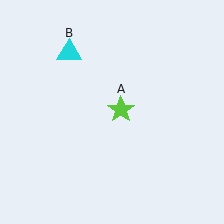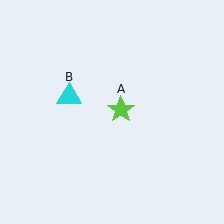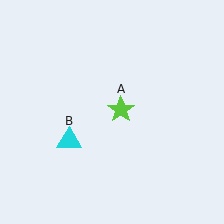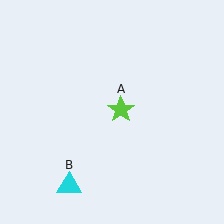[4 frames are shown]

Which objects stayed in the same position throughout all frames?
Lime star (object A) remained stationary.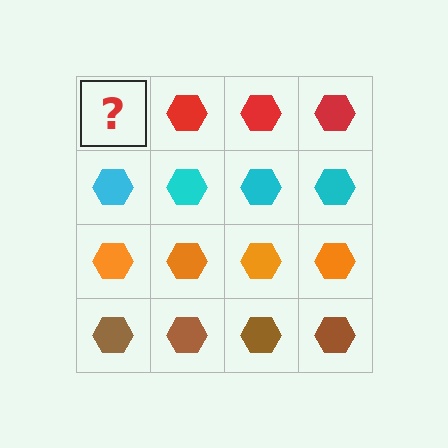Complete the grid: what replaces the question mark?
The question mark should be replaced with a red hexagon.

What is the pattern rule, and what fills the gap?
The rule is that each row has a consistent color. The gap should be filled with a red hexagon.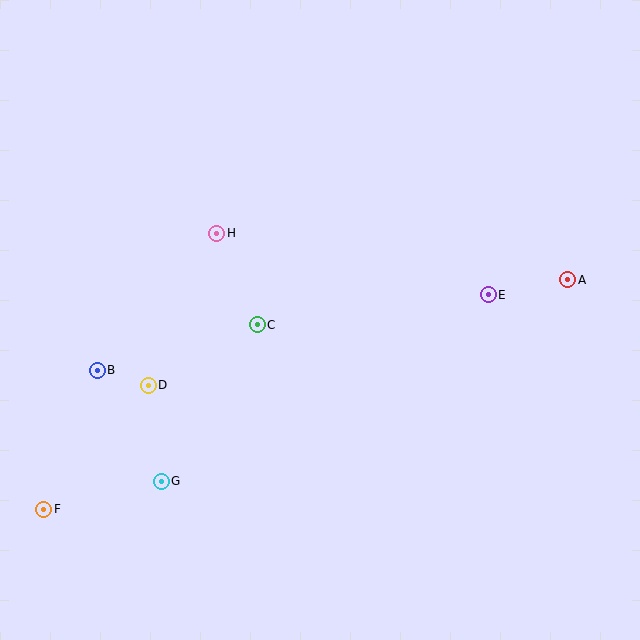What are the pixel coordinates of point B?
Point B is at (97, 370).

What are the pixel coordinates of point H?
Point H is at (217, 233).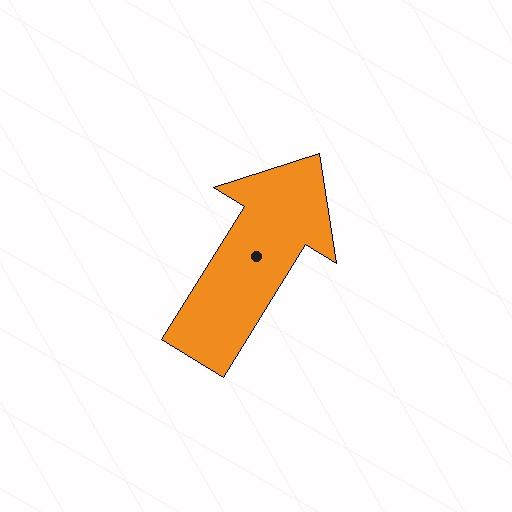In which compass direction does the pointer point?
Northeast.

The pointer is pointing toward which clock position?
Roughly 1 o'clock.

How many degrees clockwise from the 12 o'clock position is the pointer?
Approximately 32 degrees.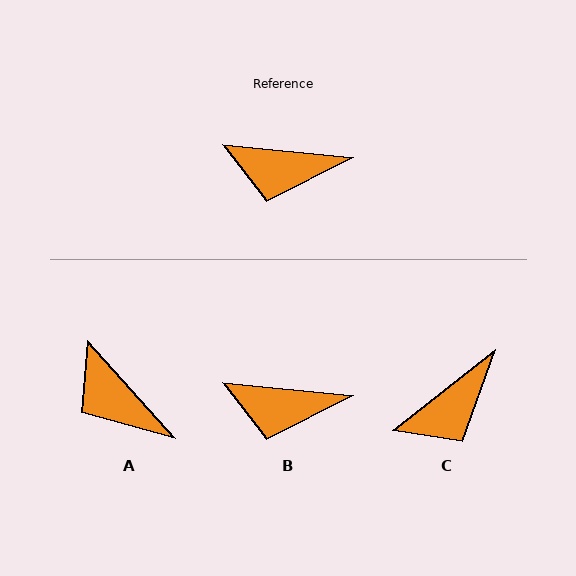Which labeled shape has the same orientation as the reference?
B.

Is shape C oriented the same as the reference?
No, it is off by about 43 degrees.